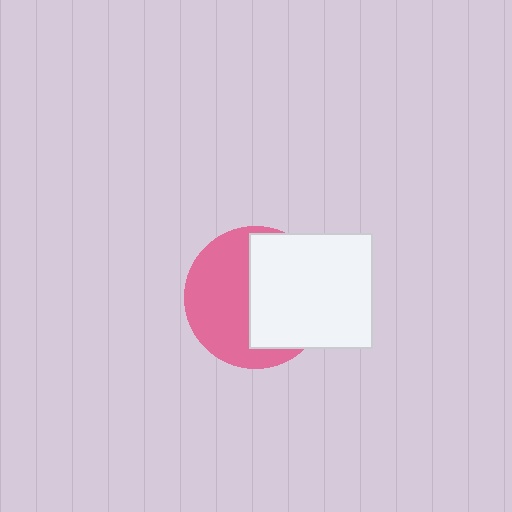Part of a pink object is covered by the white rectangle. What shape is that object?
It is a circle.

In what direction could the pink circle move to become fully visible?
The pink circle could move left. That would shift it out from behind the white rectangle entirely.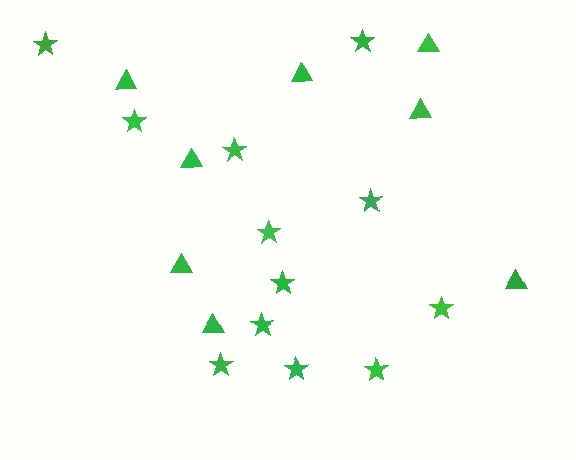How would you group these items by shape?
There are 2 groups: one group of triangles (8) and one group of stars (12).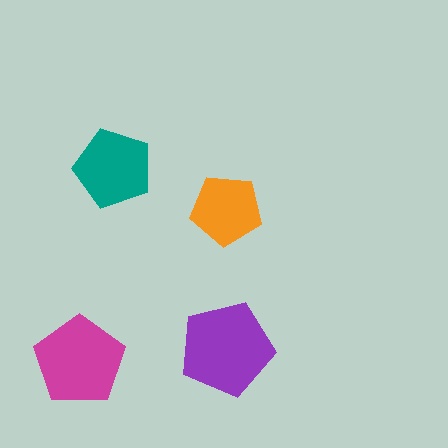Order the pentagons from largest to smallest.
the purple one, the magenta one, the teal one, the orange one.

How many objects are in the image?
There are 4 objects in the image.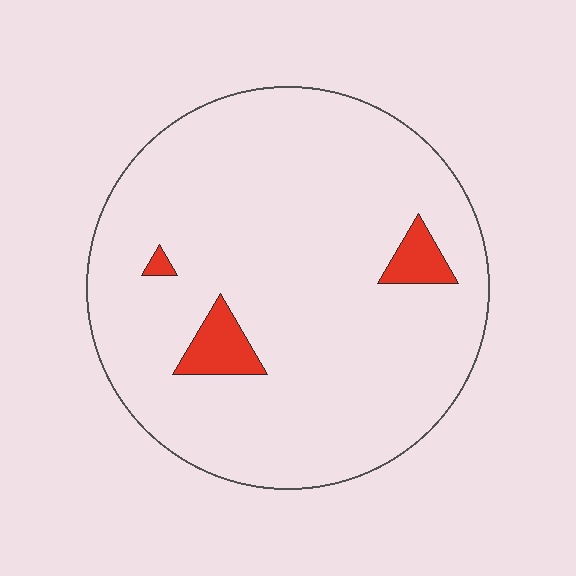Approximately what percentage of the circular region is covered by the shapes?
Approximately 5%.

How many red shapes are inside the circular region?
3.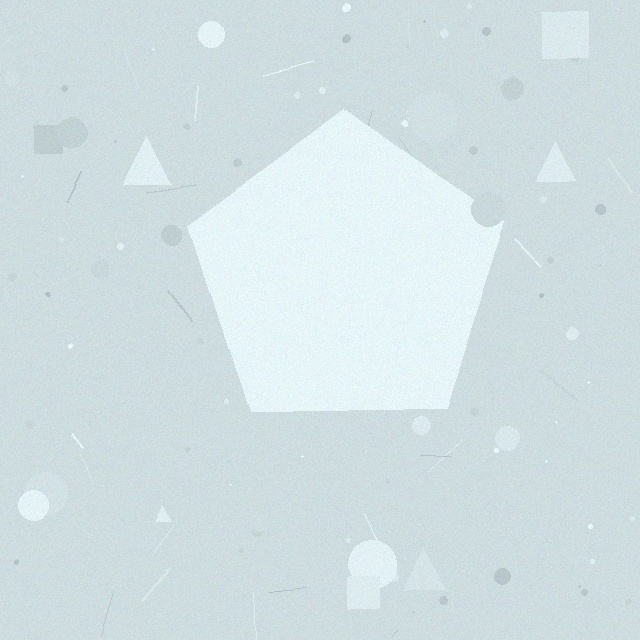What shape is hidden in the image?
A pentagon is hidden in the image.